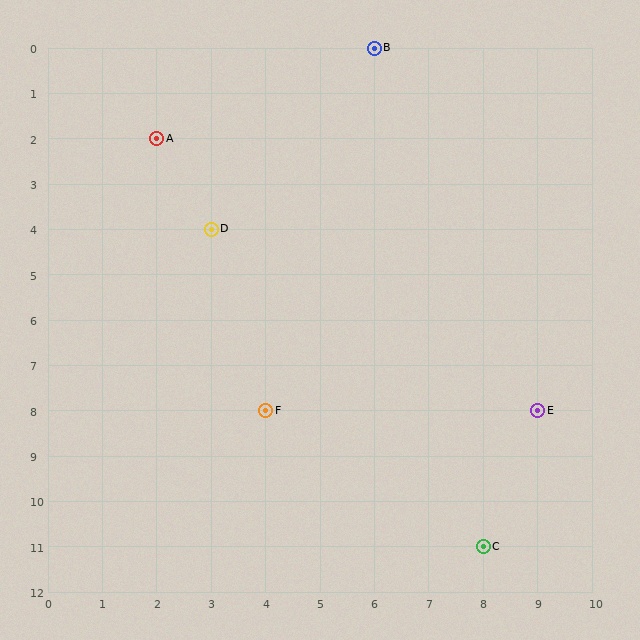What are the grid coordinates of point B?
Point B is at grid coordinates (6, 0).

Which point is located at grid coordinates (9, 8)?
Point E is at (9, 8).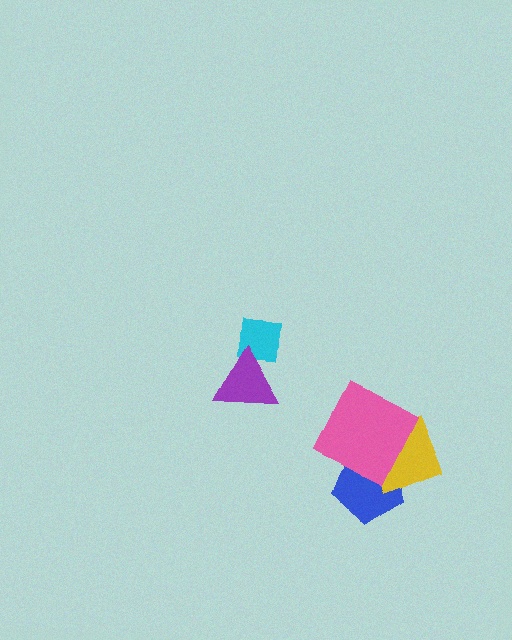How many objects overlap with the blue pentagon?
2 objects overlap with the blue pentagon.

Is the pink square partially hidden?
No, no other shape covers it.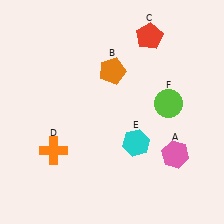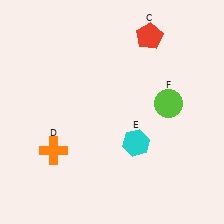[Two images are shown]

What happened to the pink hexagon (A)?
The pink hexagon (A) was removed in Image 2. It was in the bottom-right area of Image 1.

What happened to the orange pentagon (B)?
The orange pentagon (B) was removed in Image 2. It was in the top-right area of Image 1.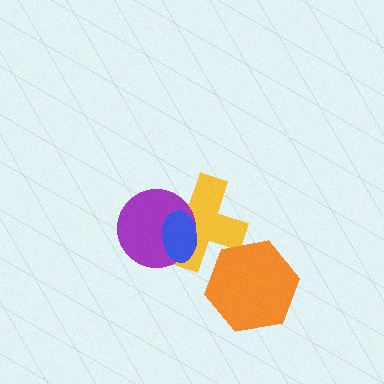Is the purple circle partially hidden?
Yes, it is partially covered by another shape.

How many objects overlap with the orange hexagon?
1 object overlaps with the orange hexagon.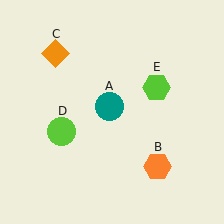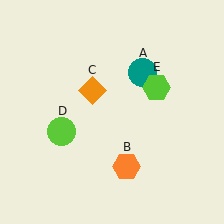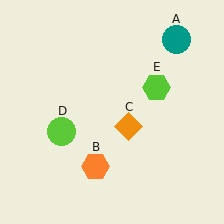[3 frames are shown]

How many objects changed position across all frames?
3 objects changed position: teal circle (object A), orange hexagon (object B), orange diamond (object C).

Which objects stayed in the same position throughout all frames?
Lime circle (object D) and lime hexagon (object E) remained stationary.